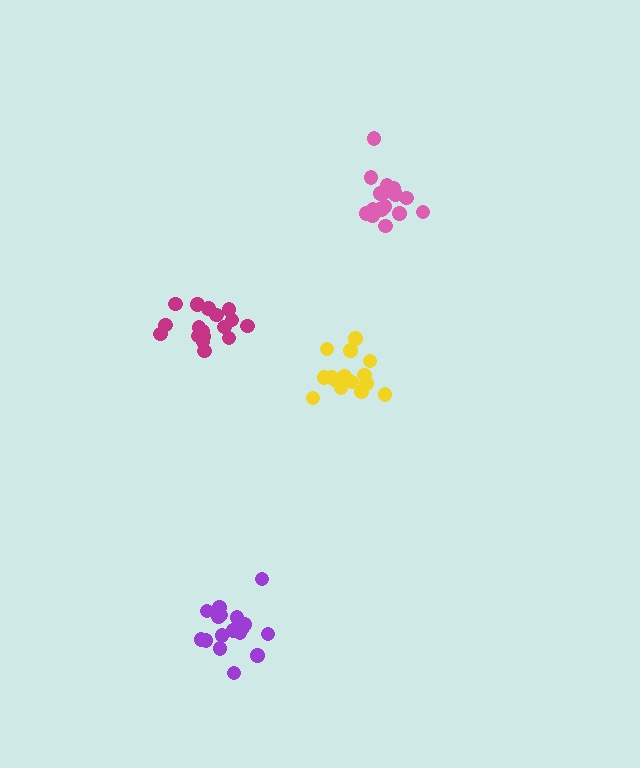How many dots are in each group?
Group 1: 18 dots, Group 2: 15 dots, Group 3: 17 dots, Group 4: 17 dots (67 total).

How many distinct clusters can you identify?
There are 4 distinct clusters.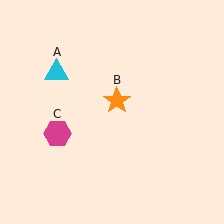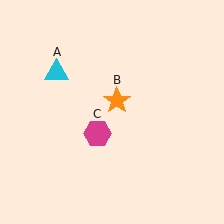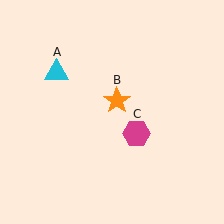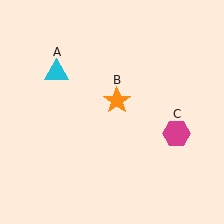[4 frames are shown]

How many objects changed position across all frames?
1 object changed position: magenta hexagon (object C).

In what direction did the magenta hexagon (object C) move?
The magenta hexagon (object C) moved right.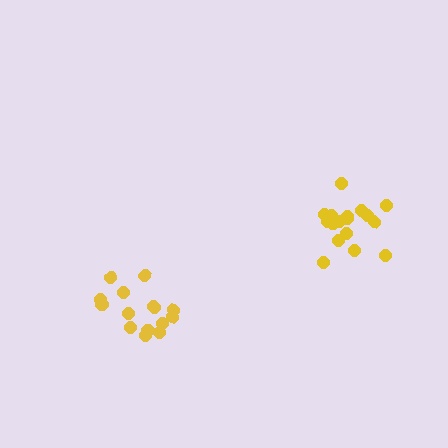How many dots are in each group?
Group 1: 17 dots, Group 2: 15 dots (32 total).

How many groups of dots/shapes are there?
There are 2 groups.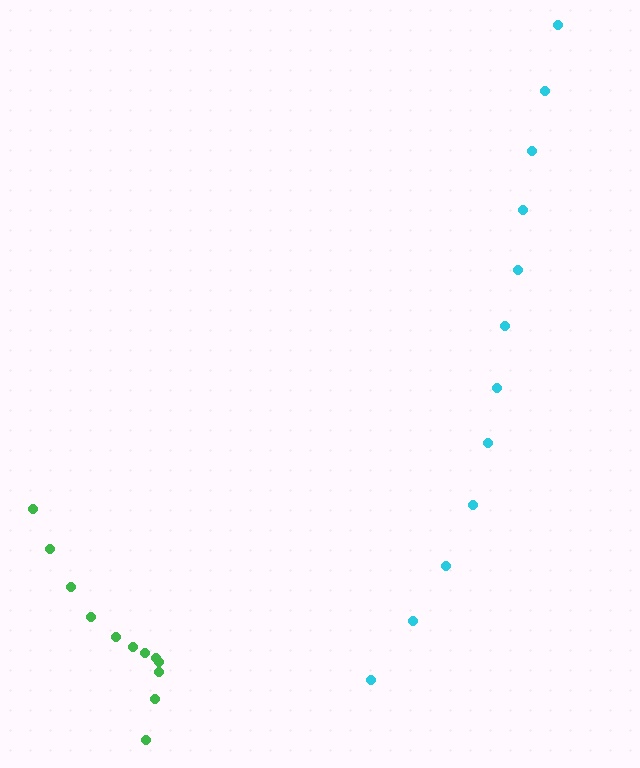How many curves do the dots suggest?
There are 2 distinct paths.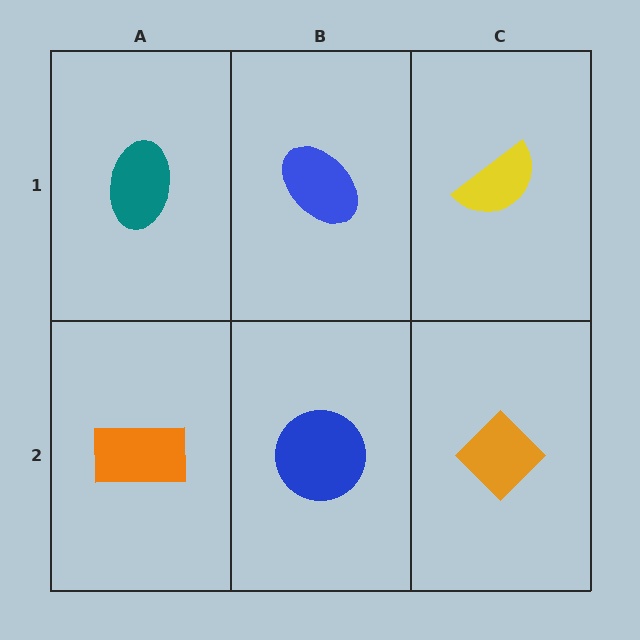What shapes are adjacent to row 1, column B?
A blue circle (row 2, column B), a teal ellipse (row 1, column A), a yellow semicircle (row 1, column C).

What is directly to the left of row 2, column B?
An orange rectangle.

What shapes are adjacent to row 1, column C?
An orange diamond (row 2, column C), a blue ellipse (row 1, column B).